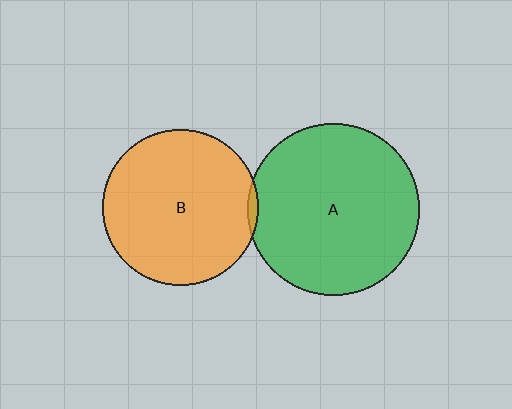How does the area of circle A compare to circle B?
Approximately 1.2 times.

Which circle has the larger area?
Circle A (green).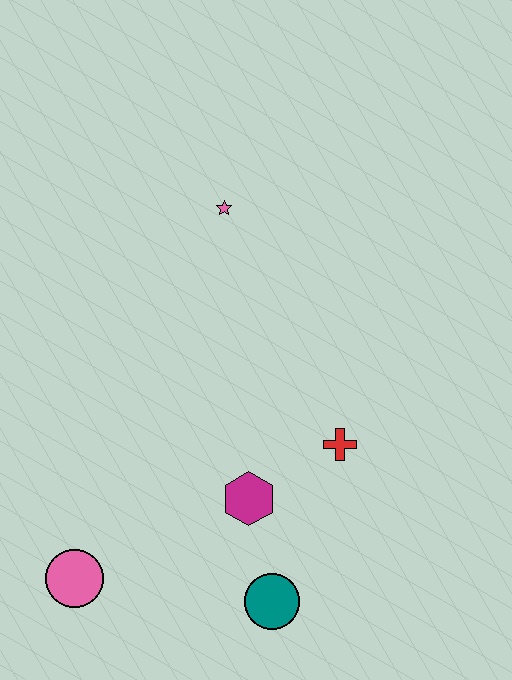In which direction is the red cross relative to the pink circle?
The red cross is to the right of the pink circle.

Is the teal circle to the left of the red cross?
Yes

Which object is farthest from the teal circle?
The pink star is farthest from the teal circle.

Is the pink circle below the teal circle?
No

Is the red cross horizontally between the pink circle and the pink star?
No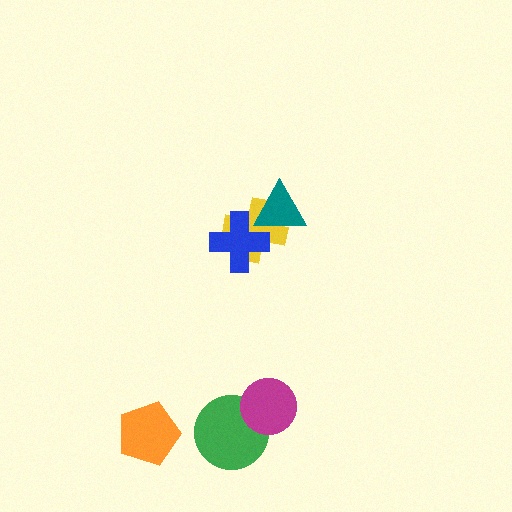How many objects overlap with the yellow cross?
2 objects overlap with the yellow cross.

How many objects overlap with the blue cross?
2 objects overlap with the blue cross.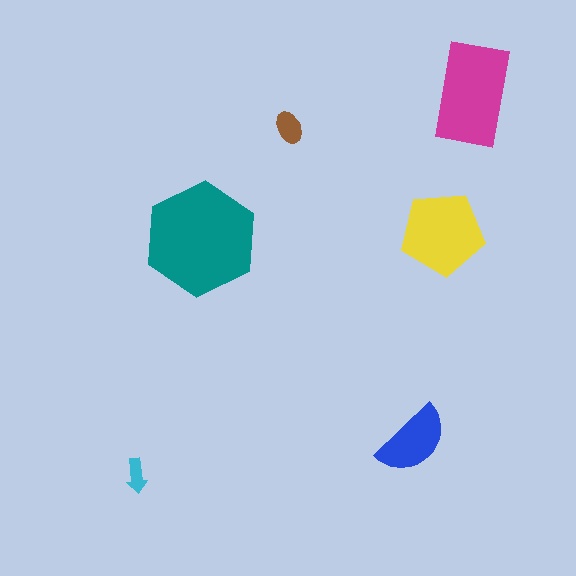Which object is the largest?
The teal hexagon.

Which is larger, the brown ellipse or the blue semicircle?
The blue semicircle.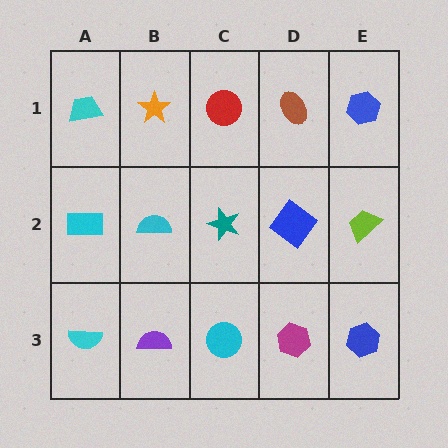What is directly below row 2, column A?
A cyan semicircle.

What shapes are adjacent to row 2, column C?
A red circle (row 1, column C), a cyan circle (row 3, column C), a cyan semicircle (row 2, column B), a blue diamond (row 2, column D).